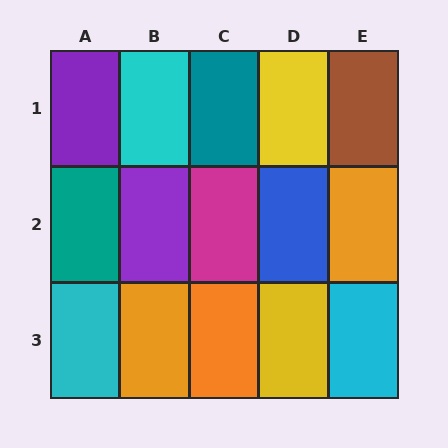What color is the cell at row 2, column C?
Magenta.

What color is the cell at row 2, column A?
Teal.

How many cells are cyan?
3 cells are cyan.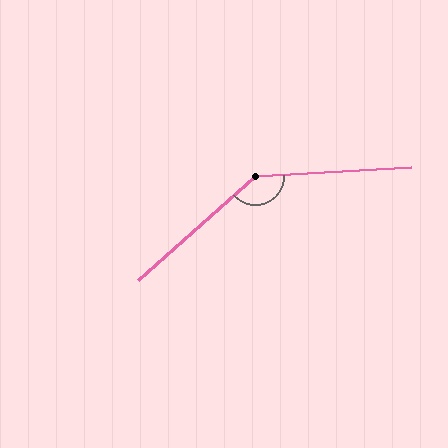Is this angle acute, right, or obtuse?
It is obtuse.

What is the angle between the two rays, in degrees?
Approximately 141 degrees.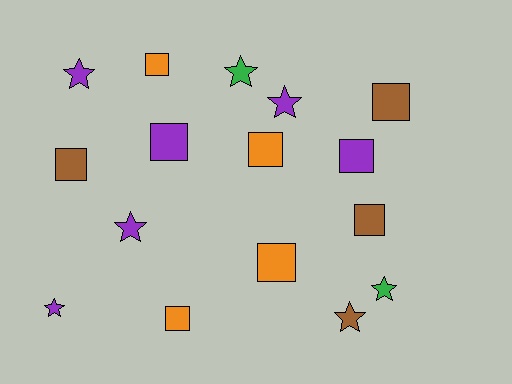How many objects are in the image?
There are 16 objects.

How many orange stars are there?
There are no orange stars.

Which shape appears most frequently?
Square, with 9 objects.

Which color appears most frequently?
Purple, with 6 objects.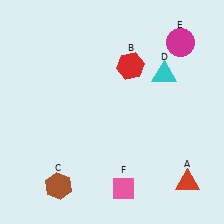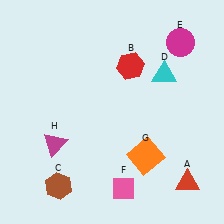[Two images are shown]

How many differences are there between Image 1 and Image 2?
There are 2 differences between the two images.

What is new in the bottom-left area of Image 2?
A magenta triangle (H) was added in the bottom-left area of Image 2.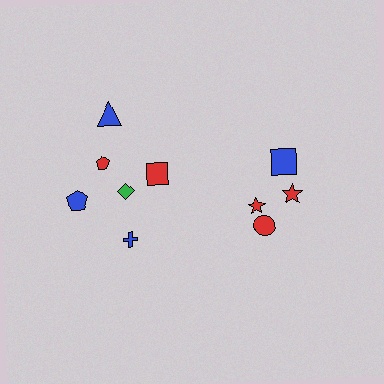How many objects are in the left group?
There are 6 objects.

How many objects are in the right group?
There are 4 objects.